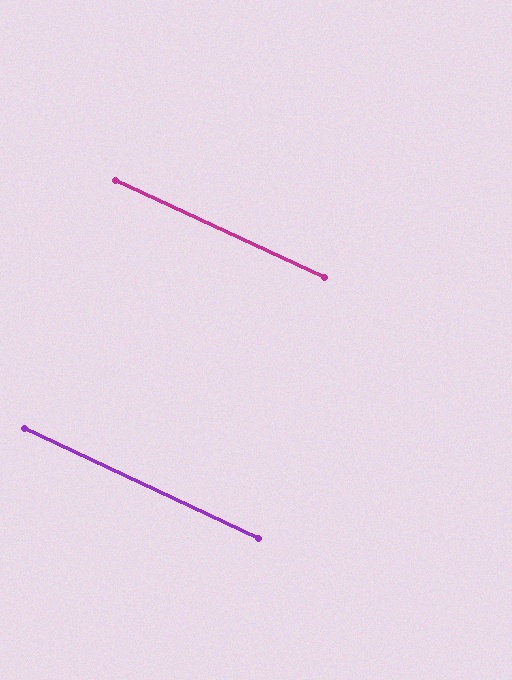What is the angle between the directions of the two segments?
Approximately 0 degrees.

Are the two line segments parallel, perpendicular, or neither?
Parallel — their directions differ by only 0.2°.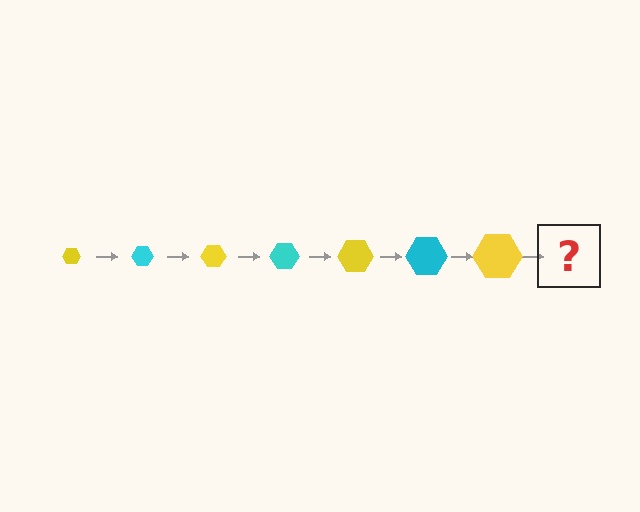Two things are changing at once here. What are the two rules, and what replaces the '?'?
The two rules are that the hexagon grows larger each step and the color cycles through yellow and cyan. The '?' should be a cyan hexagon, larger than the previous one.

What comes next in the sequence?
The next element should be a cyan hexagon, larger than the previous one.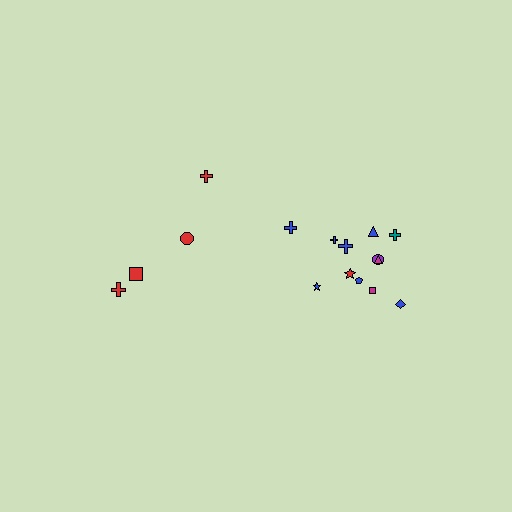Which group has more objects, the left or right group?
The right group.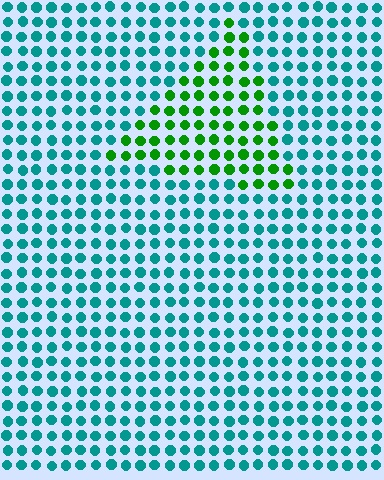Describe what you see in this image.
The image is filled with small teal elements in a uniform arrangement. A triangle-shaped region is visible where the elements are tinted to a slightly different hue, forming a subtle color boundary.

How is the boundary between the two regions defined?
The boundary is defined purely by a slight shift in hue (about 57 degrees). Spacing, size, and orientation are identical on both sides.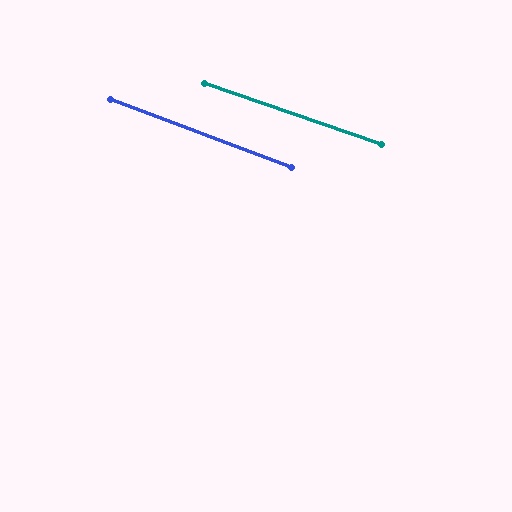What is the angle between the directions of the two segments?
Approximately 1 degree.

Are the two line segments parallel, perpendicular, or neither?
Parallel — their directions differ by only 1.4°.